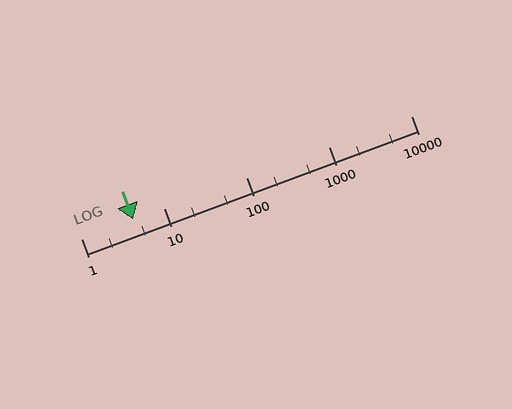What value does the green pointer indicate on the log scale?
The pointer indicates approximately 4.3.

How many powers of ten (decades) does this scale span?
The scale spans 4 decades, from 1 to 10000.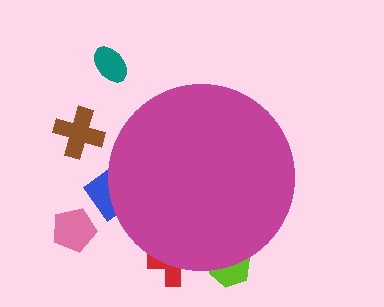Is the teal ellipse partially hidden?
No, the teal ellipse is fully visible.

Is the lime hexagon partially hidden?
Yes, the lime hexagon is partially hidden behind the magenta circle.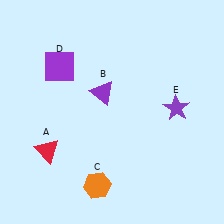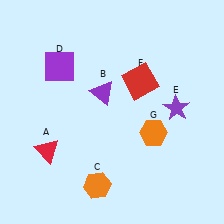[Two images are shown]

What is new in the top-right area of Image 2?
A red square (F) was added in the top-right area of Image 2.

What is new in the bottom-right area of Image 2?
An orange hexagon (G) was added in the bottom-right area of Image 2.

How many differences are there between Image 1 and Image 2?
There are 2 differences between the two images.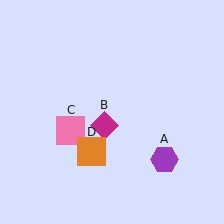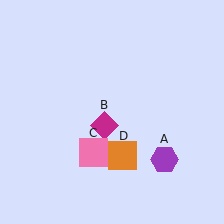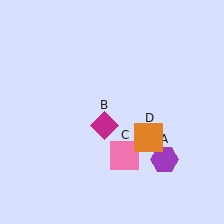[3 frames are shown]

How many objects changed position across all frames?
2 objects changed position: pink square (object C), orange square (object D).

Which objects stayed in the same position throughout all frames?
Purple hexagon (object A) and magenta diamond (object B) remained stationary.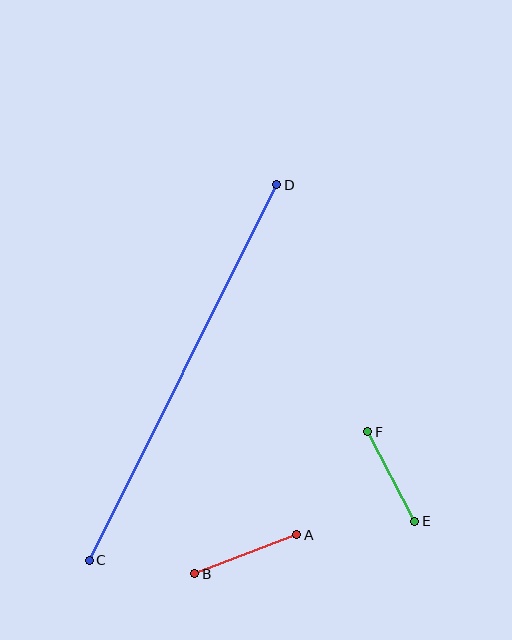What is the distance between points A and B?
The distance is approximately 109 pixels.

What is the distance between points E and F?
The distance is approximately 101 pixels.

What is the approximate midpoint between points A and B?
The midpoint is at approximately (246, 554) pixels.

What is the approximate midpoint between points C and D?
The midpoint is at approximately (183, 372) pixels.